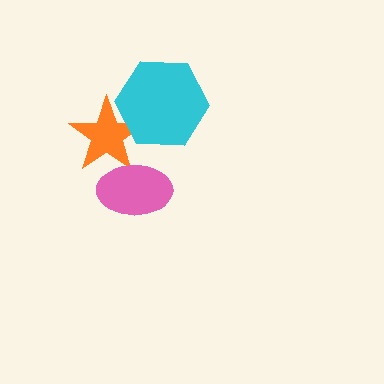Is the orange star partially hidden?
Yes, it is partially covered by another shape.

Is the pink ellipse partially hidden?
No, no other shape covers it.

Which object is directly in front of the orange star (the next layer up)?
The pink ellipse is directly in front of the orange star.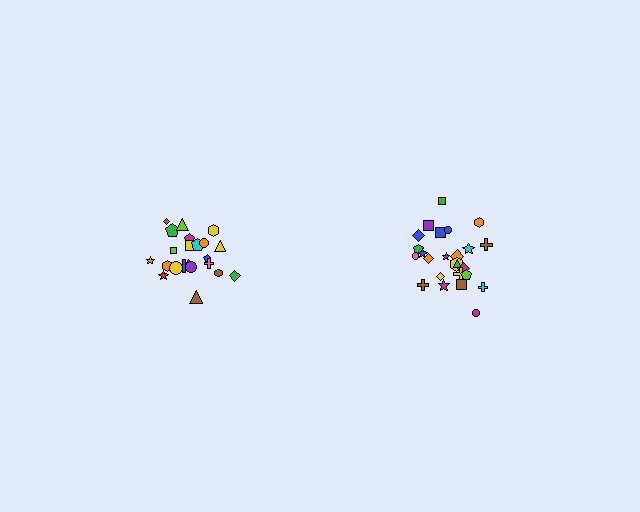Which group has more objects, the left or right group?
The right group.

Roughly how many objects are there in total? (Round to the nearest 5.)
Roughly 45 objects in total.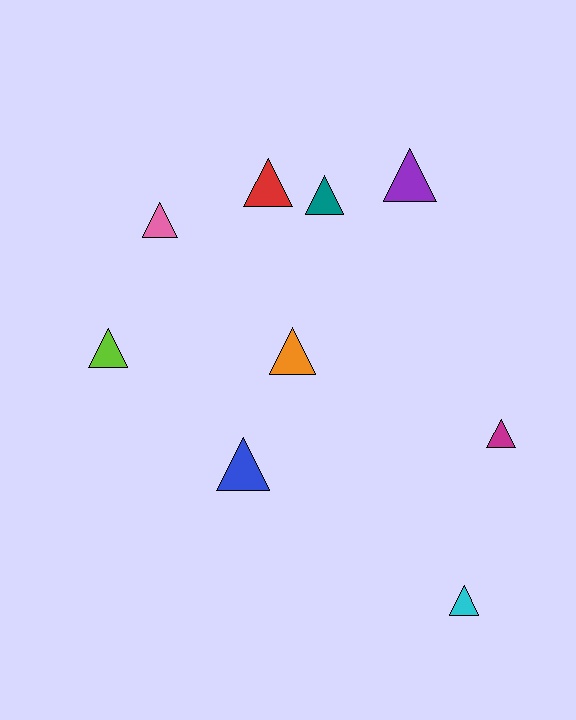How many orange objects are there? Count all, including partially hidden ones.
There is 1 orange object.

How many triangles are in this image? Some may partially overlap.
There are 9 triangles.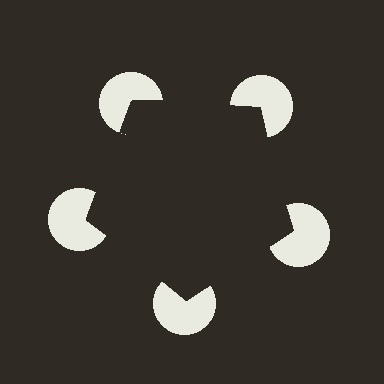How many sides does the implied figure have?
5 sides.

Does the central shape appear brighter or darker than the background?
It typically appears slightly darker than the background, even though no actual brightness change is drawn.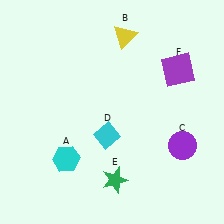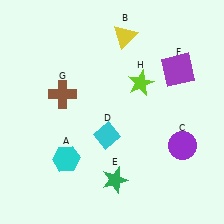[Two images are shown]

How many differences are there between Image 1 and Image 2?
There are 2 differences between the two images.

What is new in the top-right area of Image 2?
A lime star (H) was added in the top-right area of Image 2.